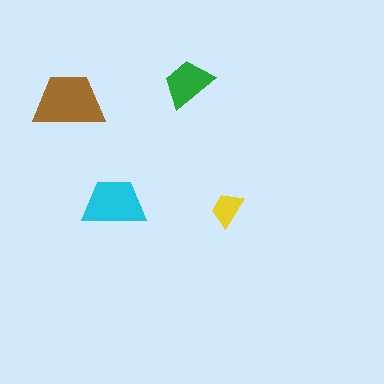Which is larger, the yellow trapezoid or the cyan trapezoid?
The cyan one.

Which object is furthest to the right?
The yellow trapezoid is rightmost.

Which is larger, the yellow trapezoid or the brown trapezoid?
The brown one.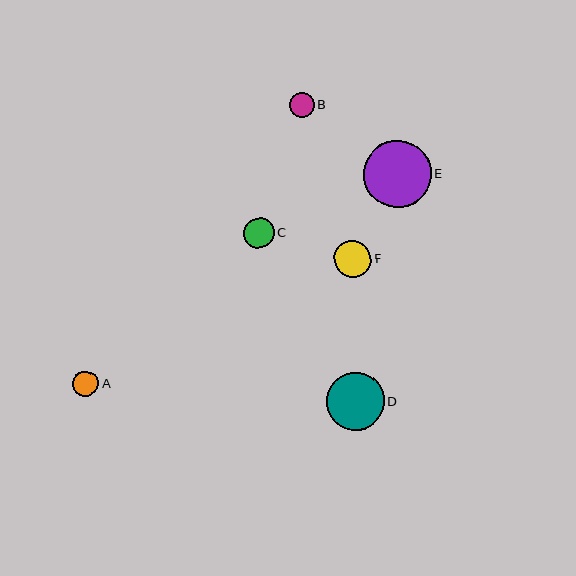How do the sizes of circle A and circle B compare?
Circle A and circle B are approximately the same size.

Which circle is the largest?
Circle E is the largest with a size of approximately 68 pixels.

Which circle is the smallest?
Circle B is the smallest with a size of approximately 25 pixels.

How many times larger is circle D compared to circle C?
Circle D is approximately 1.9 times the size of circle C.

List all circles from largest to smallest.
From largest to smallest: E, D, F, C, A, B.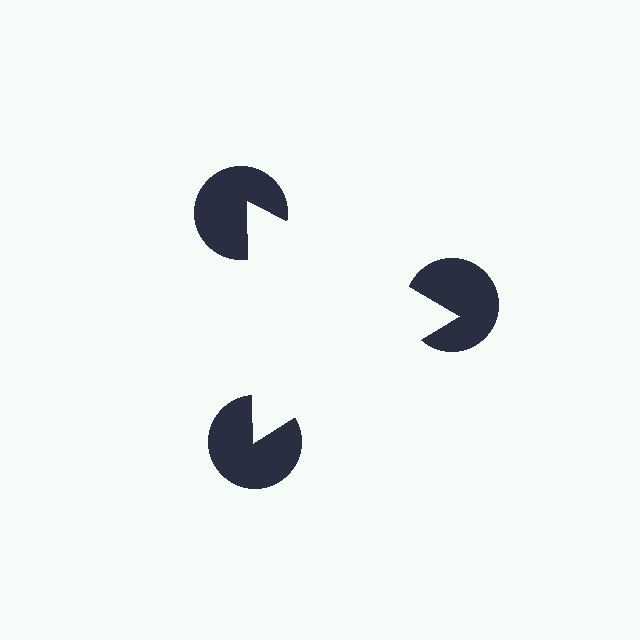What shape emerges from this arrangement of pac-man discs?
An illusory triangle — its edges are inferred from the aligned wedge cuts in the pac-man discs, not physically drawn.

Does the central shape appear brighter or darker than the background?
It typically appears slightly brighter than the background, even though no actual brightness change is drawn.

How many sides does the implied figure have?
3 sides.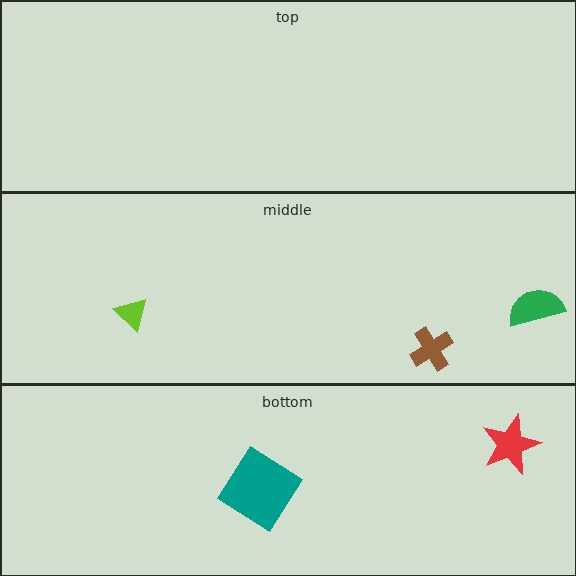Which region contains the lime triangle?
The middle region.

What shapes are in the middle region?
The brown cross, the lime triangle, the green semicircle.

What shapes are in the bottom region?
The teal diamond, the red star.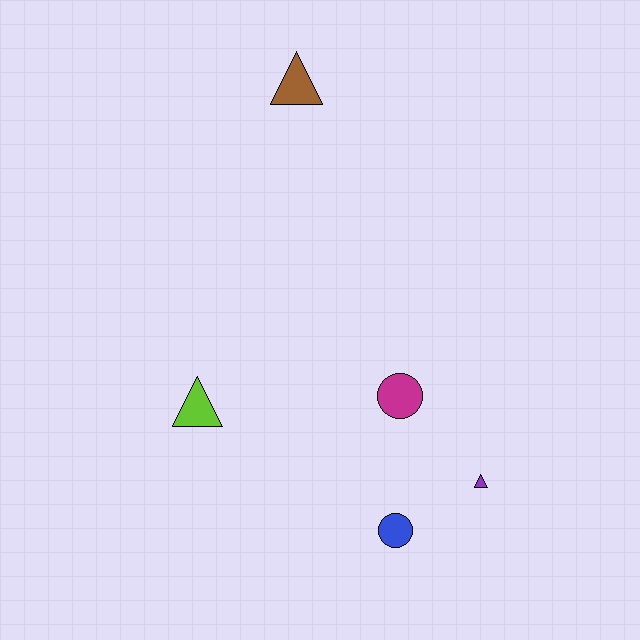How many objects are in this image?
There are 5 objects.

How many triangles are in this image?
There are 3 triangles.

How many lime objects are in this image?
There is 1 lime object.